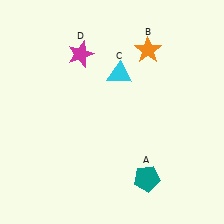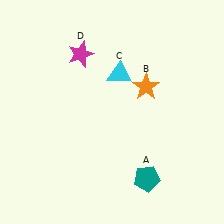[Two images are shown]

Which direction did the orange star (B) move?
The orange star (B) moved down.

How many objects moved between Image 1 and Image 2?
1 object moved between the two images.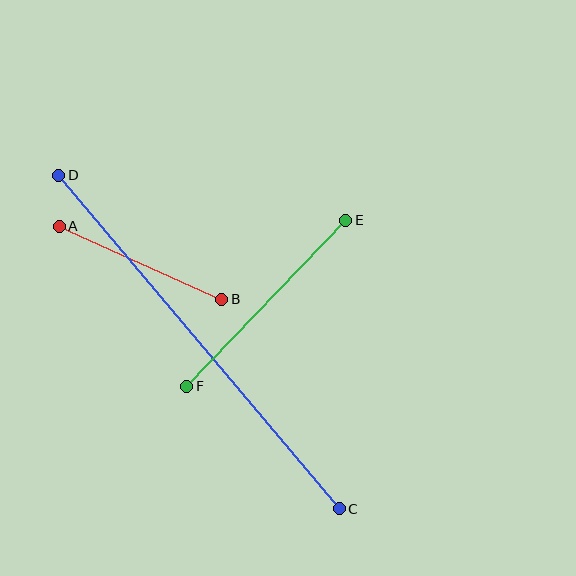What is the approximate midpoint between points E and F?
The midpoint is at approximately (266, 303) pixels.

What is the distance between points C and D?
The distance is approximately 436 pixels.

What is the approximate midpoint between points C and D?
The midpoint is at approximately (199, 342) pixels.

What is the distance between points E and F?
The distance is approximately 230 pixels.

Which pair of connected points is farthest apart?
Points C and D are farthest apart.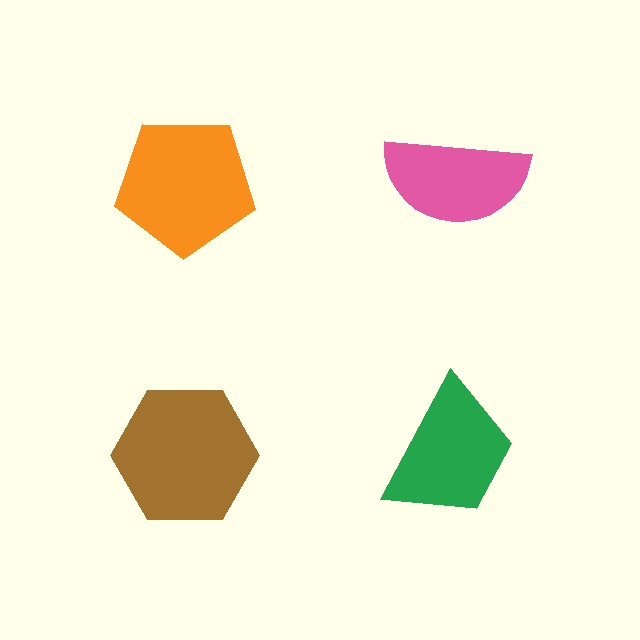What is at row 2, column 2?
A green trapezoid.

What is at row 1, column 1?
An orange pentagon.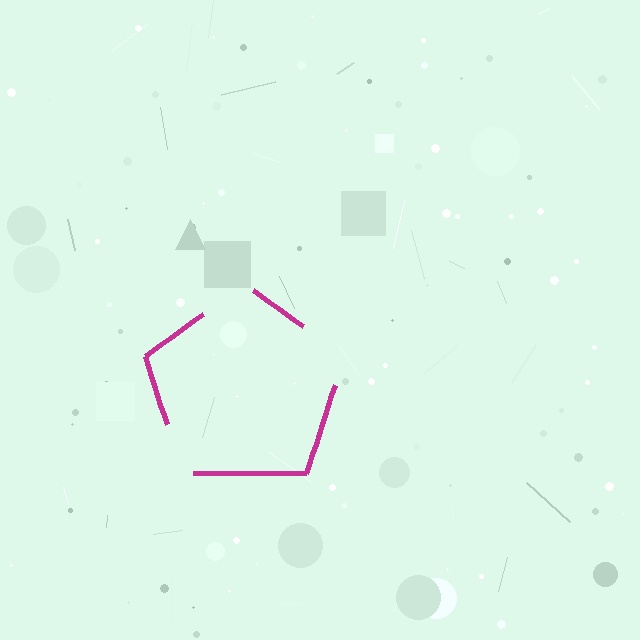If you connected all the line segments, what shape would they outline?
They would outline a pentagon.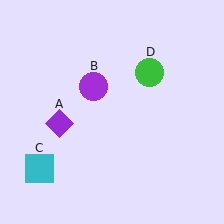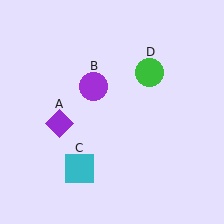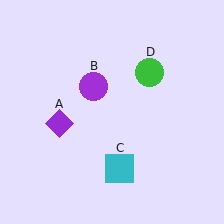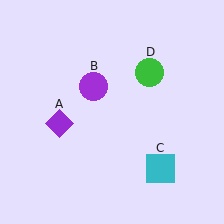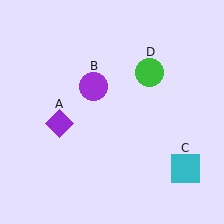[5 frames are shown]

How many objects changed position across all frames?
1 object changed position: cyan square (object C).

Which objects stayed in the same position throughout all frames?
Purple diamond (object A) and purple circle (object B) and green circle (object D) remained stationary.